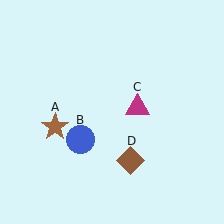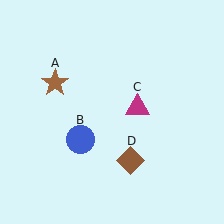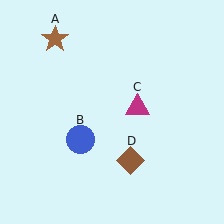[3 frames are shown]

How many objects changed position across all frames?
1 object changed position: brown star (object A).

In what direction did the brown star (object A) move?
The brown star (object A) moved up.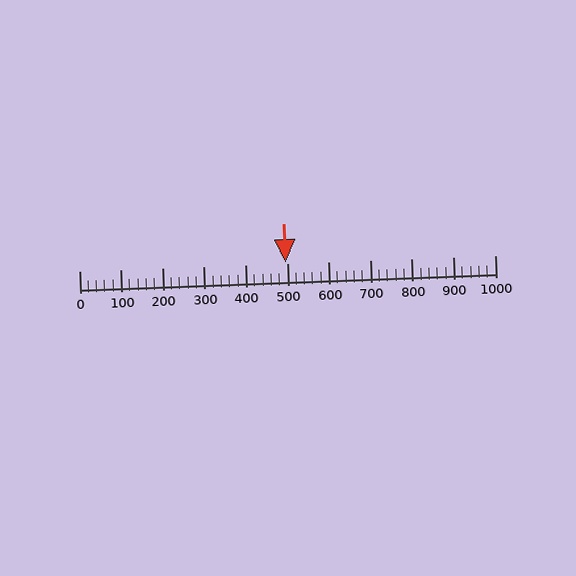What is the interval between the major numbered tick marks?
The major tick marks are spaced 100 units apart.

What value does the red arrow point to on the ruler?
The red arrow points to approximately 495.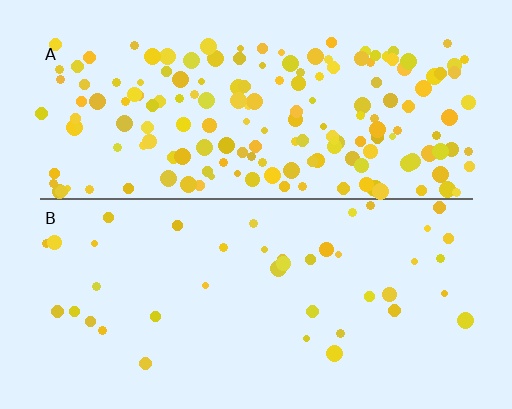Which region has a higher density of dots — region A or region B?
A (the top).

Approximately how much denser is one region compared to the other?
Approximately 4.1× — region A over region B.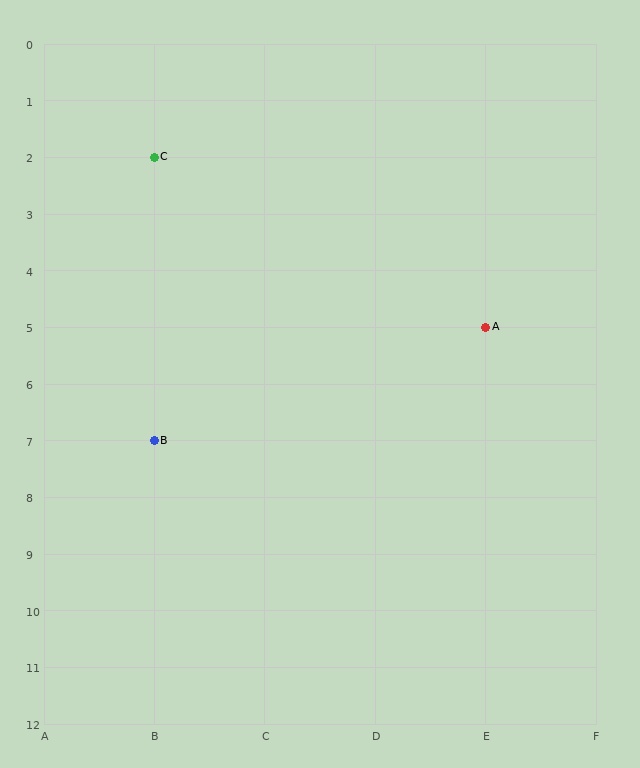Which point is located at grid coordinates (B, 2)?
Point C is at (B, 2).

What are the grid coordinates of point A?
Point A is at grid coordinates (E, 5).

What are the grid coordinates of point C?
Point C is at grid coordinates (B, 2).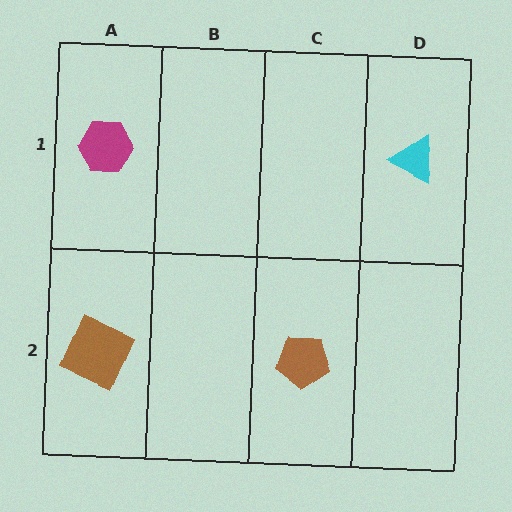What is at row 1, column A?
A magenta hexagon.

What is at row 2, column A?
A brown square.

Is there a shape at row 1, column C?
No, that cell is empty.